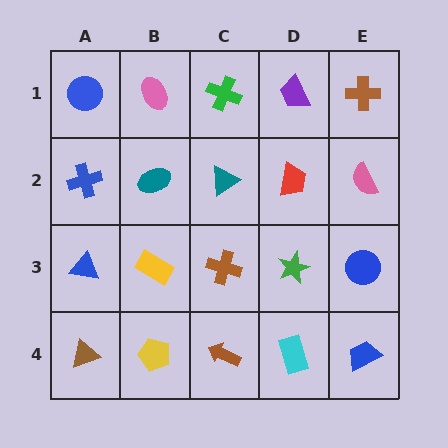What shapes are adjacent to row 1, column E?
A pink semicircle (row 2, column E), a purple trapezoid (row 1, column D).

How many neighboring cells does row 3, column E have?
3.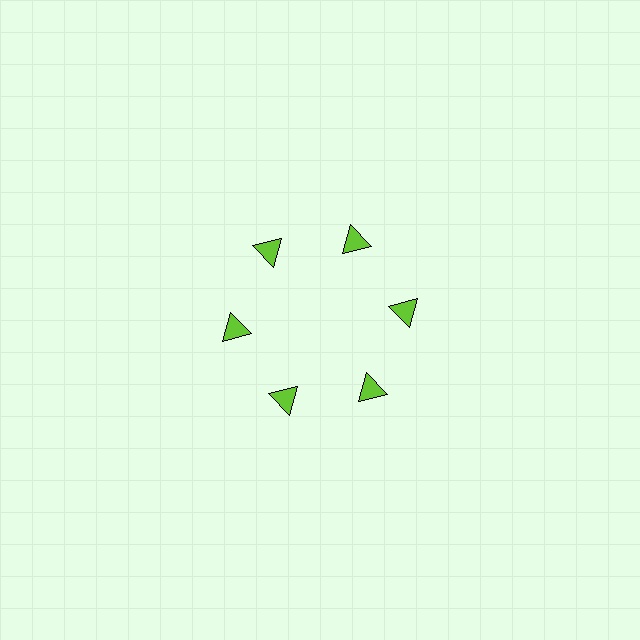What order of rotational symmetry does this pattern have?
This pattern has 6-fold rotational symmetry.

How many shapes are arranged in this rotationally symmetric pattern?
There are 6 shapes, arranged in 6 groups of 1.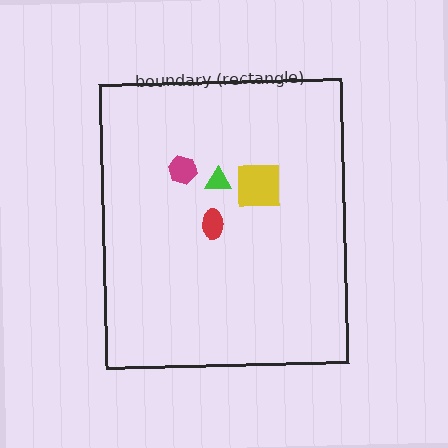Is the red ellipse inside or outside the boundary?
Inside.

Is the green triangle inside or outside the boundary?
Inside.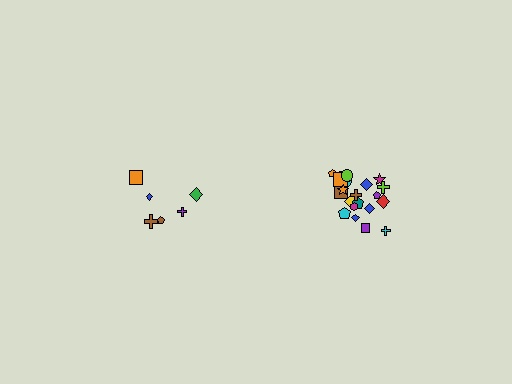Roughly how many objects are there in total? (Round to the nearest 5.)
Roughly 30 objects in total.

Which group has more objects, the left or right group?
The right group.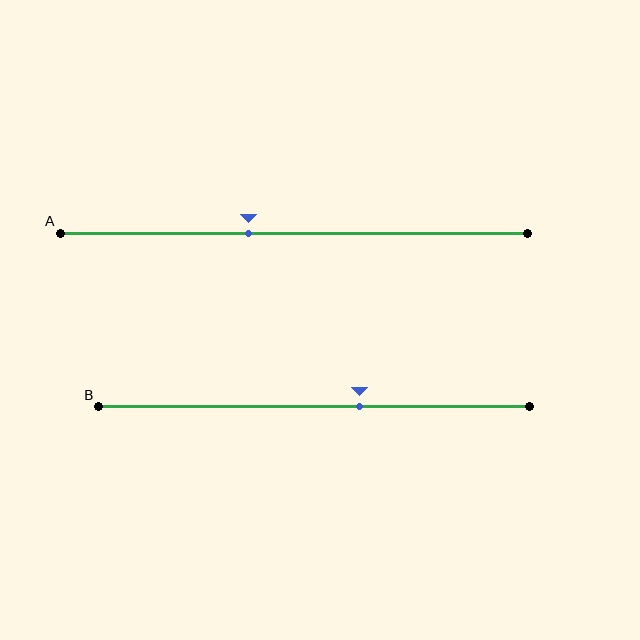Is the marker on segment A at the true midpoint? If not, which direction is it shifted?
No, the marker on segment A is shifted to the left by about 10% of the segment length.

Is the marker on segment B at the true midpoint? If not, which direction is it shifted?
No, the marker on segment B is shifted to the right by about 11% of the segment length.